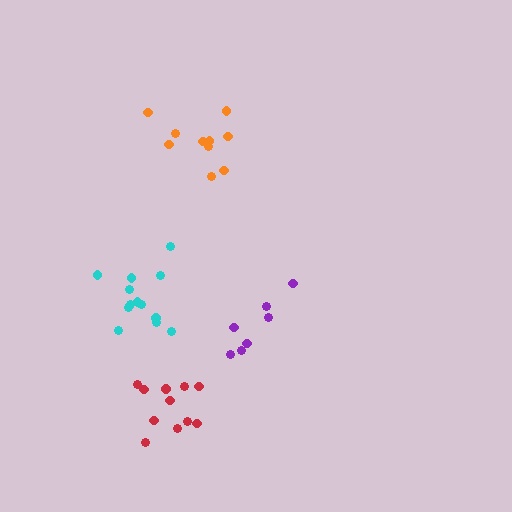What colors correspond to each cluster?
The clusters are colored: cyan, orange, purple, red.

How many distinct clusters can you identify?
There are 4 distinct clusters.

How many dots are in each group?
Group 1: 13 dots, Group 2: 10 dots, Group 3: 7 dots, Group 4: 11 dots (41 total).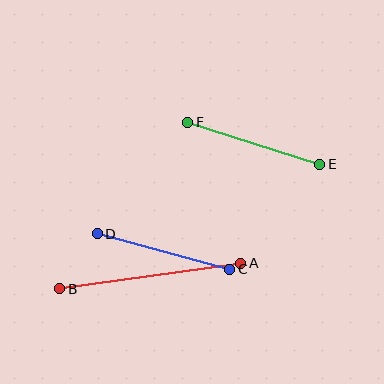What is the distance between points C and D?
The distance is approximately 137 pixels.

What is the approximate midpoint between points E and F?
The midpoint is at approximately (254, 143) pixels.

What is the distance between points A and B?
The distance is approximately 183 pixels.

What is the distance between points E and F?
The distance is approximately 138 pixels.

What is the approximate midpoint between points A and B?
The midpoint is at approximately (150, 276) pixels.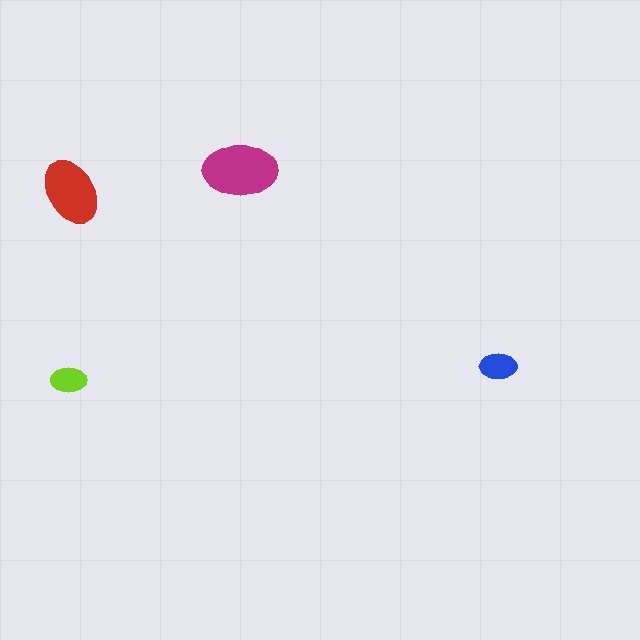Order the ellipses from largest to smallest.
the magenta one, the red one, the blue one, the lime one.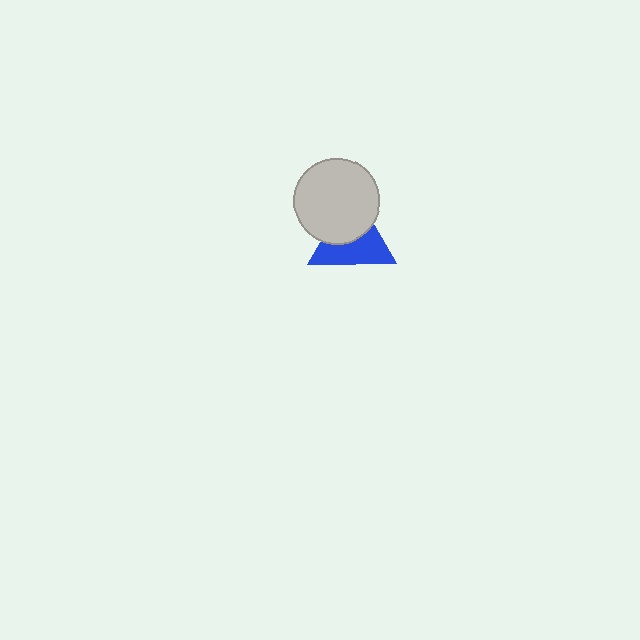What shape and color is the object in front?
The object in front is a light gray circle.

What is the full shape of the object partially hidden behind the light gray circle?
The partially hidden object is a blue triangle.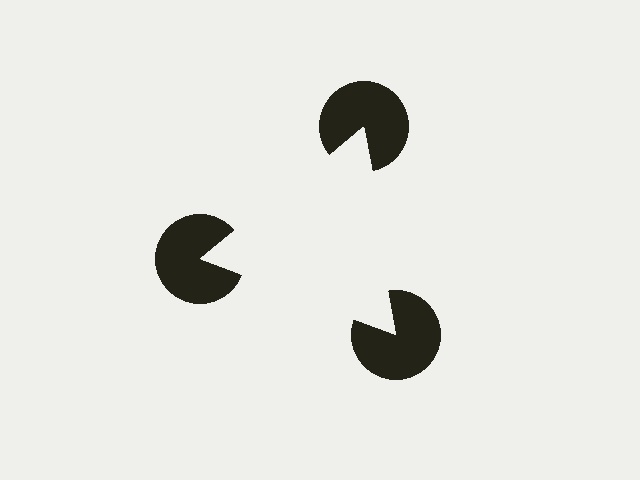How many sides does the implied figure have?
3 sides.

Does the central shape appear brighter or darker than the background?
It typically appears slightly brighter than the background, even though no actual brightness change is drawn.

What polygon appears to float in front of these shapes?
An illusory triangle — its edges are inferred from the aligned wedge cuts in the pac-man discs, not physically drawn.